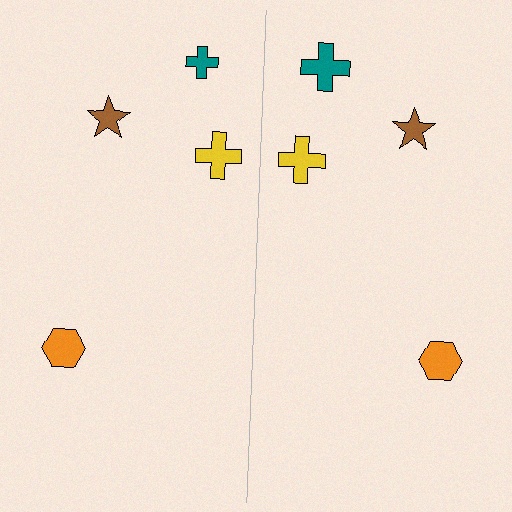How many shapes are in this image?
There are 8 shapes in this image.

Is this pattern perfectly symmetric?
No, the pattern is not perfectly symmetric. The teal cross on the right side has a different size than its mirror counterpart.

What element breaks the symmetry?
The teal cross on the right side has a different size than its mirror counterpart.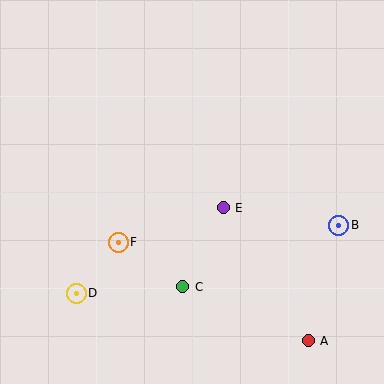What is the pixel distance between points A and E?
The distance between A and E is 158 pixels.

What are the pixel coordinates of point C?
Point C is at (183, 287).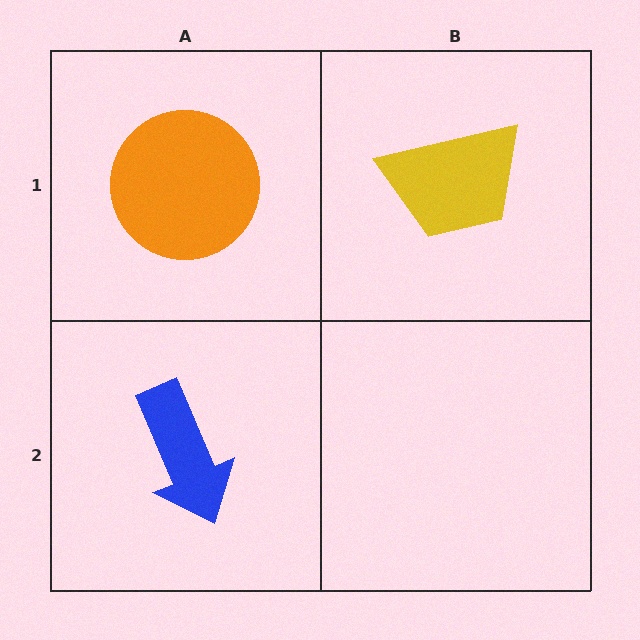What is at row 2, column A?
A blue arrow.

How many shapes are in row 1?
2 shapes.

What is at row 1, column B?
A yellow trapezoid.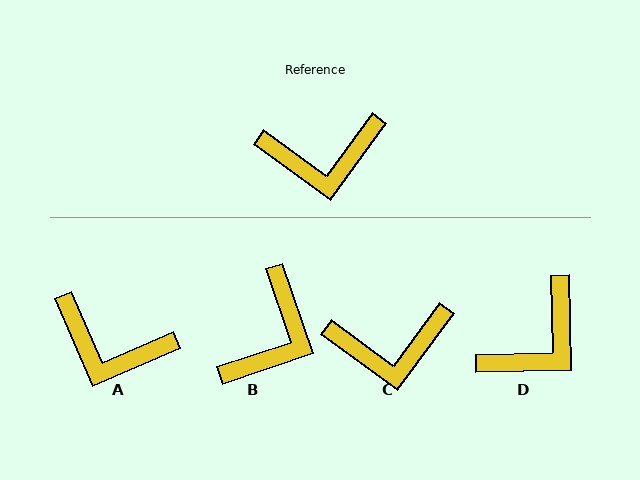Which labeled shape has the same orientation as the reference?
C.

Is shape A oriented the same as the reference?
No, it is off by about 30 degrees.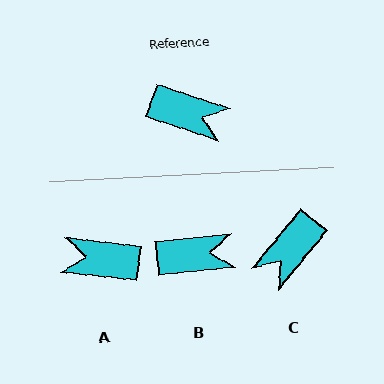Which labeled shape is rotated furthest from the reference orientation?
A, about 168 degrees away.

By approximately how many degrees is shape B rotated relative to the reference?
Approximately 24 degrees counter-clockwise.